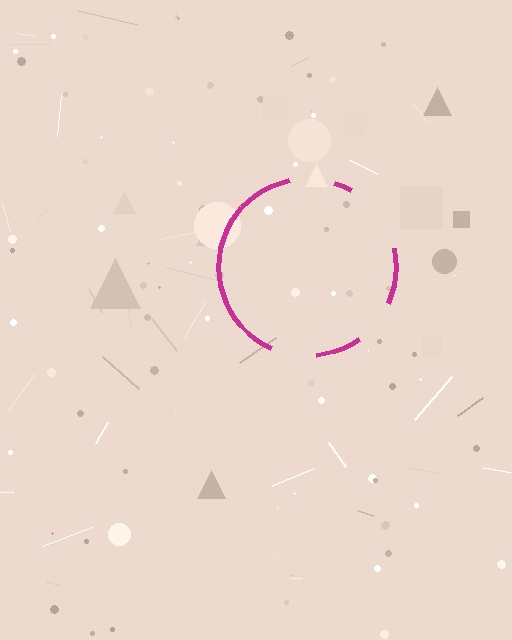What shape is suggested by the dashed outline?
The dashed outline suggests a circle.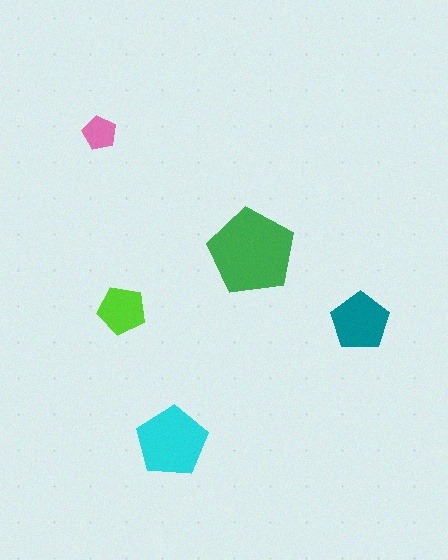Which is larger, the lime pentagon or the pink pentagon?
The lime one.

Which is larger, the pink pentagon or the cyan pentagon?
The cyan one.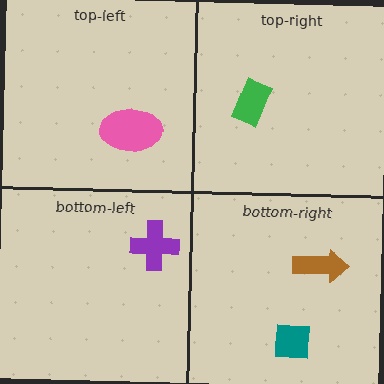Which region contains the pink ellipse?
The top-left region.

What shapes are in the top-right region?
The green rectangle.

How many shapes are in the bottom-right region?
2.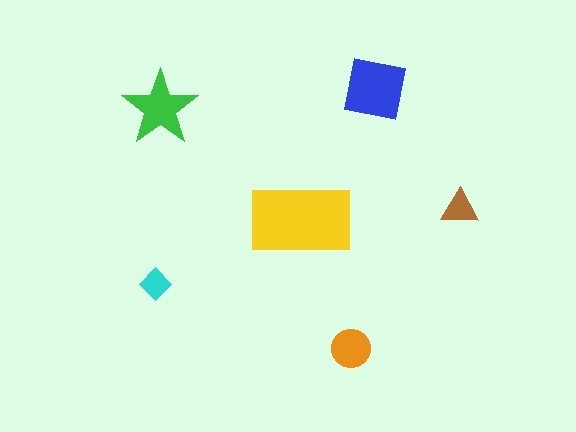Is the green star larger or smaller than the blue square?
Smaller.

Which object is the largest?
The yellow rectangle.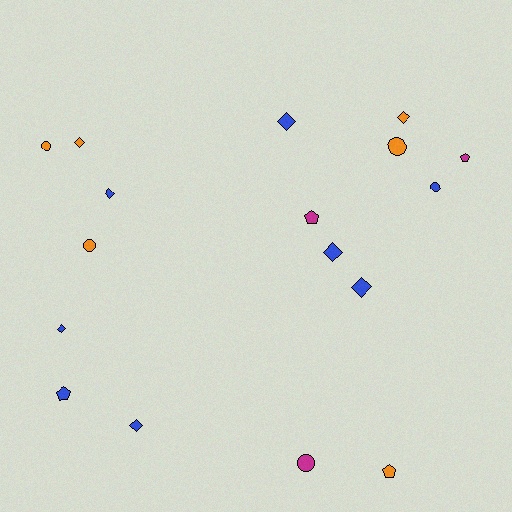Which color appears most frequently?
Blue, with 8 objects.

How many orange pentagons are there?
There is 1 orange pentagon.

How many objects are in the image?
There are 17 objects.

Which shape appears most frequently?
Diamond, with 8 objects.